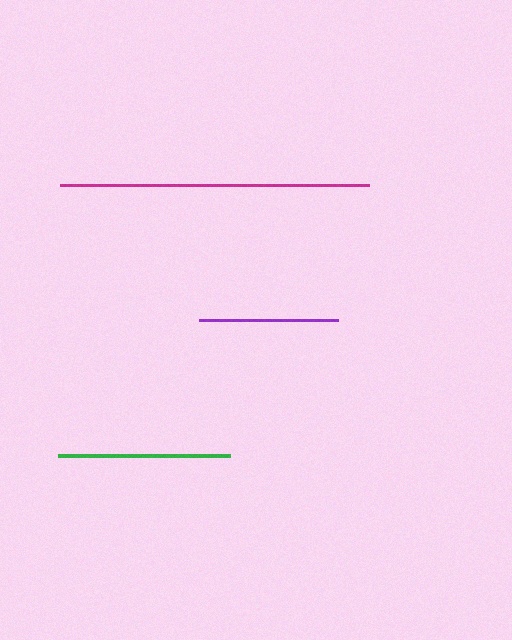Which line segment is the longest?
The magenta line is the longest at approximately 309 pixels.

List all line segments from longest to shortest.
From longest to shortest: magenta, green, purple.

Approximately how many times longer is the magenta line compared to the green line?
The magenta line is approximately 1.8 times the length of the green line.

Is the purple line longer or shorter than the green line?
The green line is longer than the purple line.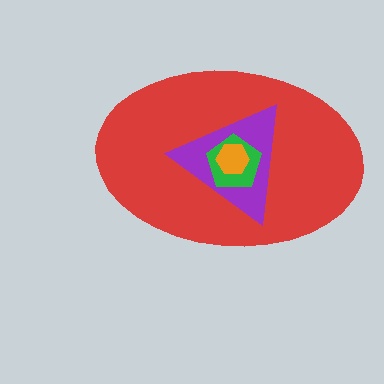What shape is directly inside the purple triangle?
The green pentagon.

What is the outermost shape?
The red ellipse.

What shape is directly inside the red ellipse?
The purple triangle.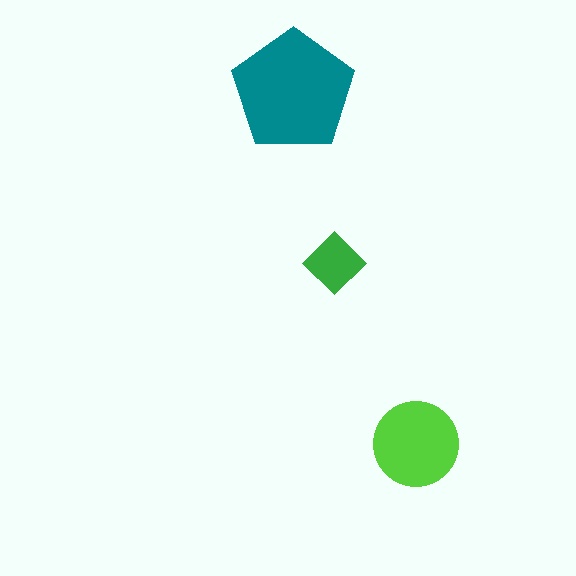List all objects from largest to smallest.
The teal pentagon, the lime circle, the green diamond.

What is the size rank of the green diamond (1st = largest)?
3rd.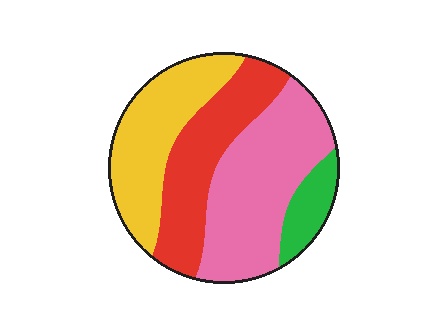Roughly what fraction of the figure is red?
Red takes up about one quarter (1/4) of the figure.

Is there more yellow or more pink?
Pink.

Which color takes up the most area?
Pink, at roughly 35%.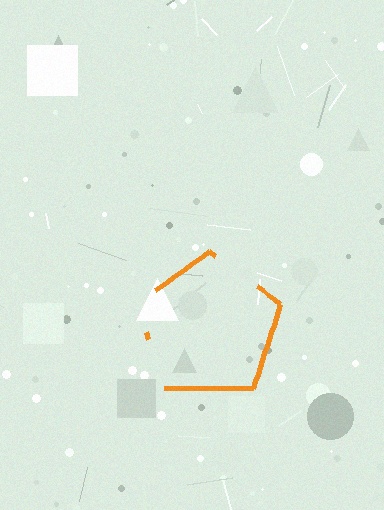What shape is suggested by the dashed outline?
The dashed outline suggests a pentagon.